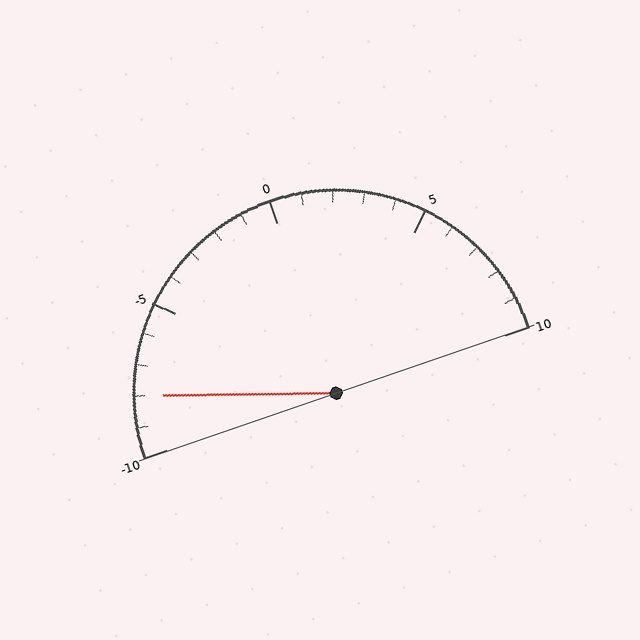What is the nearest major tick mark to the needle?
The nearest major tick mark is -10.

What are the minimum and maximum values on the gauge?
The gauge ranges from -10 to 10.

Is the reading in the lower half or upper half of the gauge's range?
The reading is in the lower half of the range (-10 to 10).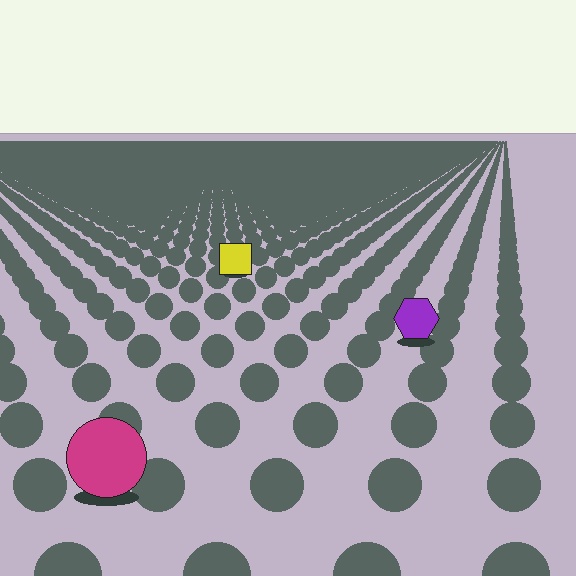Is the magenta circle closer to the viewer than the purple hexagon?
Yes. The magenta circle is closer — you can tell from the texture gradient: the ground texture is coarser near it.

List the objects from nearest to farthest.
From nearest to farthest: the magenta circle, the purple hexagon, the yellow square.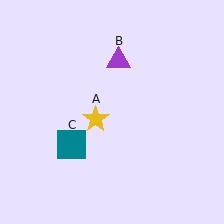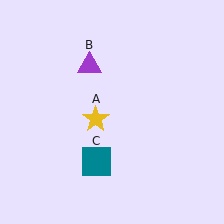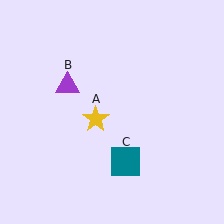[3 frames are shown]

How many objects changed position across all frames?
2 objects changed position: purple triangle (object B), teal square (object C).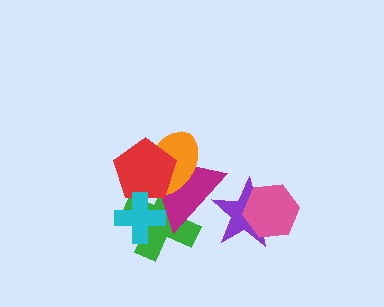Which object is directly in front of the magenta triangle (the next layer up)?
The orange ellipse is directly in front of the magenta triangle.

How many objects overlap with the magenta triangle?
5 objects overlap with the magenta triangle.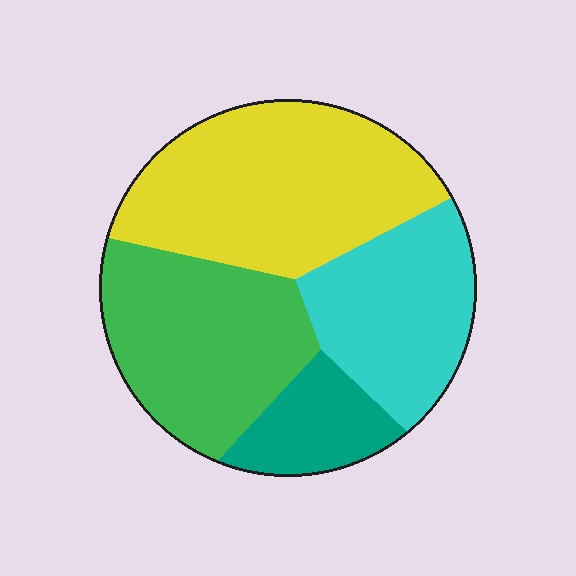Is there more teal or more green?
Green.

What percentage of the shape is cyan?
Cyan covers 23% of the shape.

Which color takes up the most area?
Yellow, at roughly 35%.